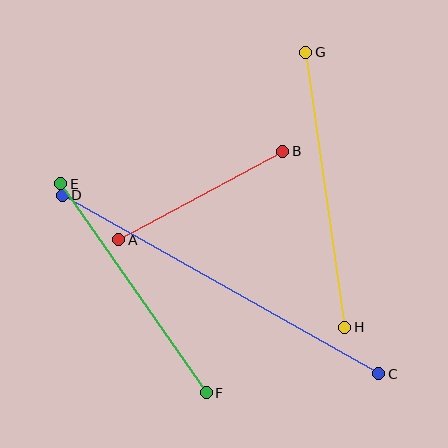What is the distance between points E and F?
The distance is approximately 254 pixels.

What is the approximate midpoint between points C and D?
The midpoint is at approximately (220, 284) pixels.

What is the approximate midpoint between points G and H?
The midpoint is at approximately (325, 190) pixels.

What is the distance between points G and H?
The distance is approximately 278 pixels.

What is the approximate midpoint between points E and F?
The midpoint is at approximately (134, 288) pixels.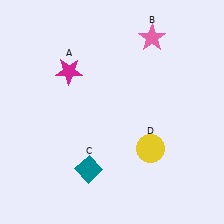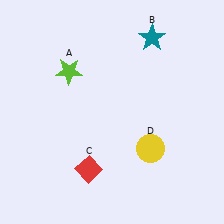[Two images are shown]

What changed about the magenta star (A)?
In Image 1, A is magenta. In Image 2, it changed to lime.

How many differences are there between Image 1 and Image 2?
There are 3 differences between the two images.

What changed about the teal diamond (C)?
In Image 1, C is teal. In Image 2, it changed to red.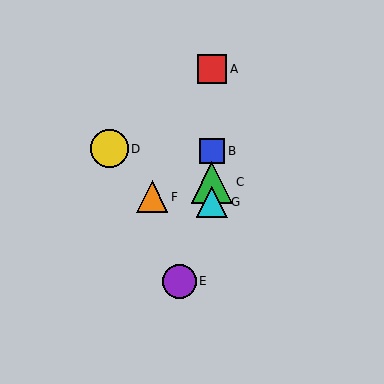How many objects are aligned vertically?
4 objects (A, B, C, G) are aligned vertically.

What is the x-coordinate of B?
Object B is at x≈212.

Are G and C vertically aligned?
Yes, both are at x≈212.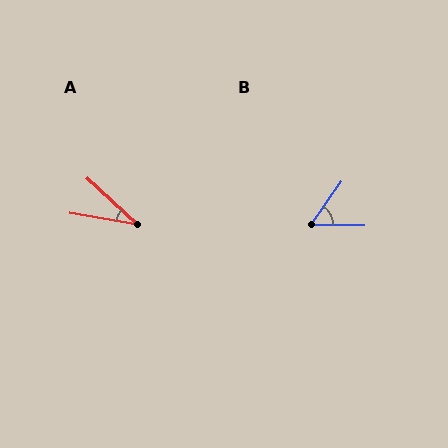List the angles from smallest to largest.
A (33°), B (55°).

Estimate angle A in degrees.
Approximately 33 degrees.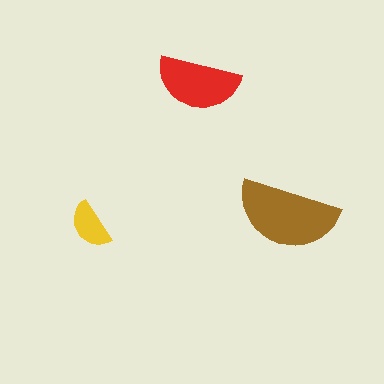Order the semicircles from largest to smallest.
the brown one, the red one, the yellow one.